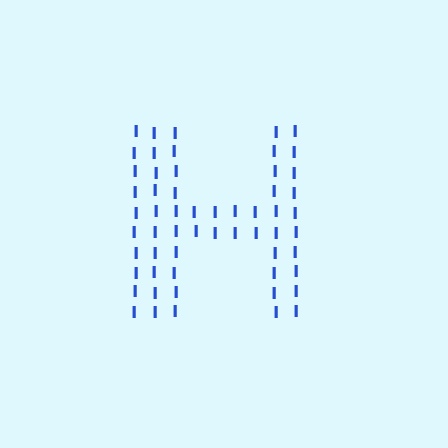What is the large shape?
The large shape is the letter H.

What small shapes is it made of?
It is made of small letter I's.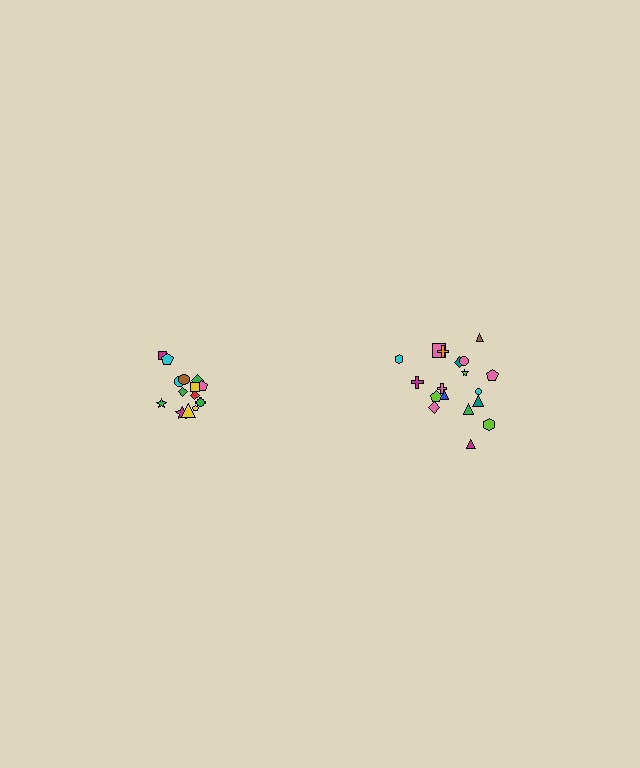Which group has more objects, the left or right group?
The right group.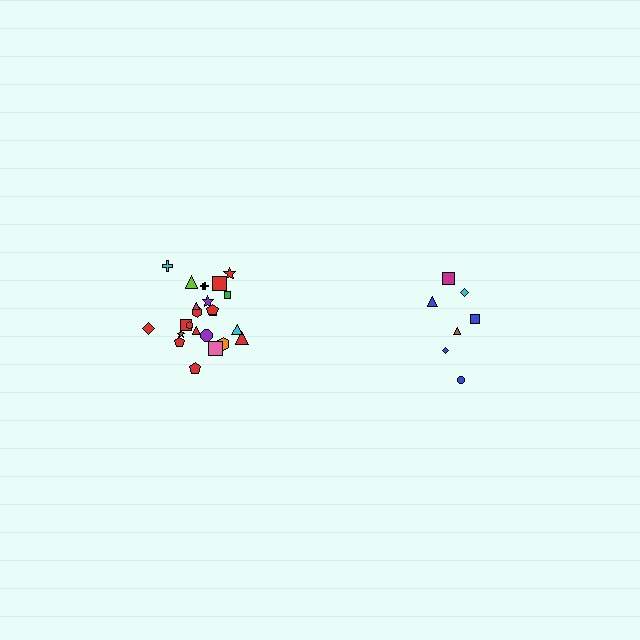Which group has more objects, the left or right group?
The left group.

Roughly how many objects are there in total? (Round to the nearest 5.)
Roughly 30 objects in total.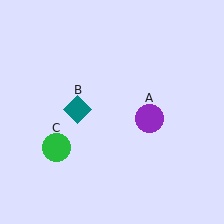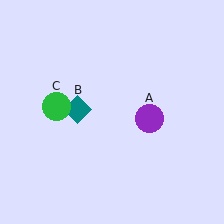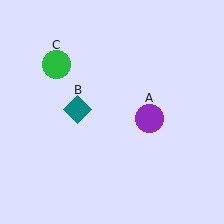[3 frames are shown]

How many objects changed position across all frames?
1 object changed position: green circle (object C).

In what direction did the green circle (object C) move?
The green circle (object C) moved up.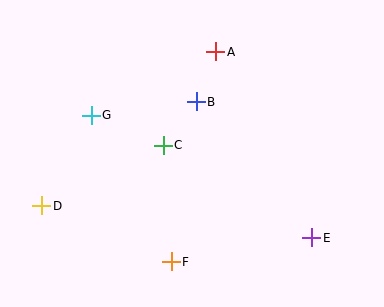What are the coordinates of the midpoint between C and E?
The midpoint between C and E is at (238, 191).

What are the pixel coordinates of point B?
Point B is at (196, 102).